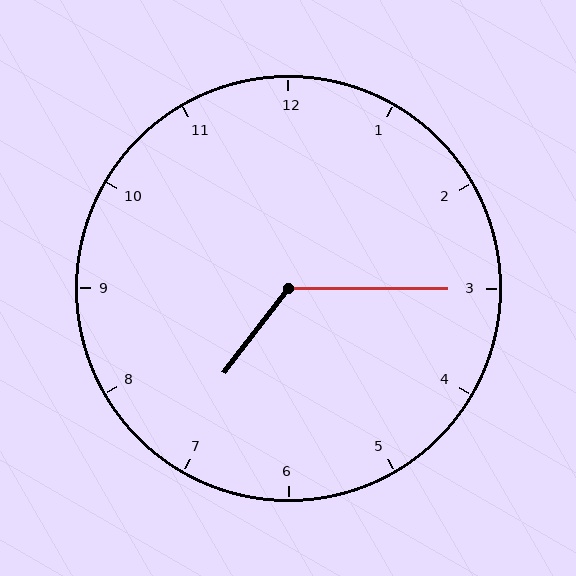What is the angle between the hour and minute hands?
Approximately 128 degrees.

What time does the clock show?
7:15.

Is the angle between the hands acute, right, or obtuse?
It is obtuse.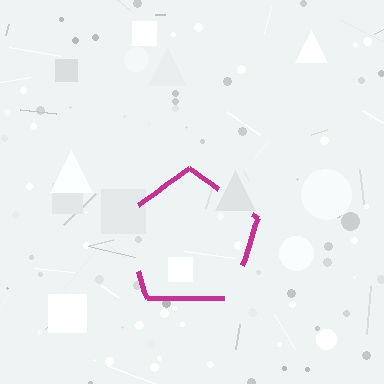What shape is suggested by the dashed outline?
The dashed outline suggests a pentagon.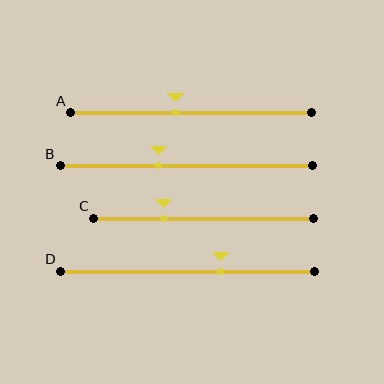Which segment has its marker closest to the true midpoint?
Segment A has its marker closest to the true midpoint.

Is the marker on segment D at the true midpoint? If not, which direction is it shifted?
No, the marker on segment D is shifted to the right by about 13% of the segment length.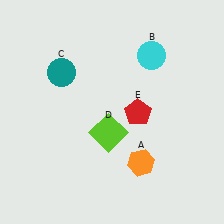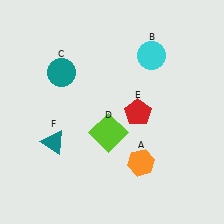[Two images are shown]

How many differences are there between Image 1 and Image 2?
There is 1 difference between the two images.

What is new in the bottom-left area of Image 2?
A teal triangle (F) was added in the bottom-left area of Image 2.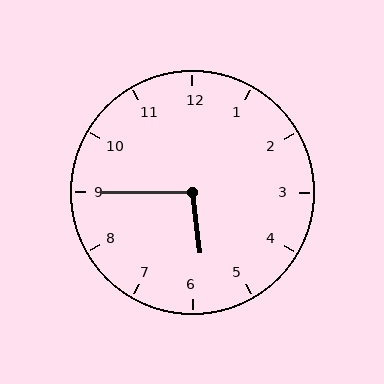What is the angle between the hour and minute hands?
Approximately 98 degrees.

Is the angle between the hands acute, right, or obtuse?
It is obtuse.